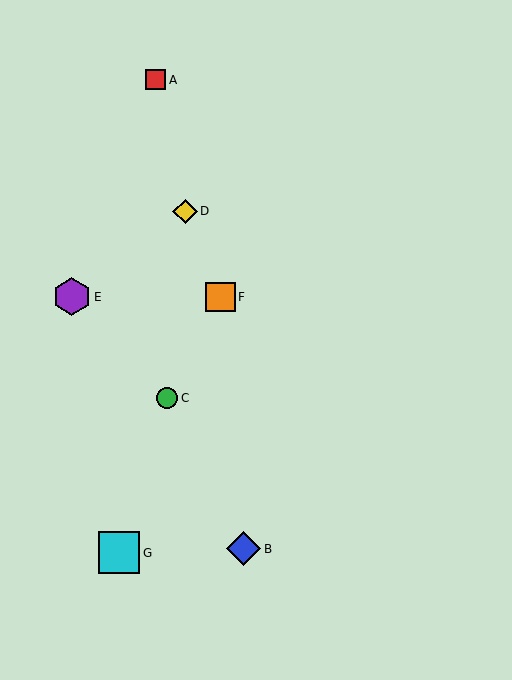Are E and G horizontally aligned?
No, E is at y≈297 and G is at y≈553.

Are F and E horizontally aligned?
Yes, both are at y≈297.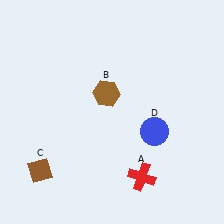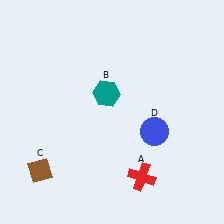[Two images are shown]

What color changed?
The hexagon (B) changed from brown in Image 1 to teal in Image 2.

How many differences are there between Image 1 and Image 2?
There is 1 difference between the two images.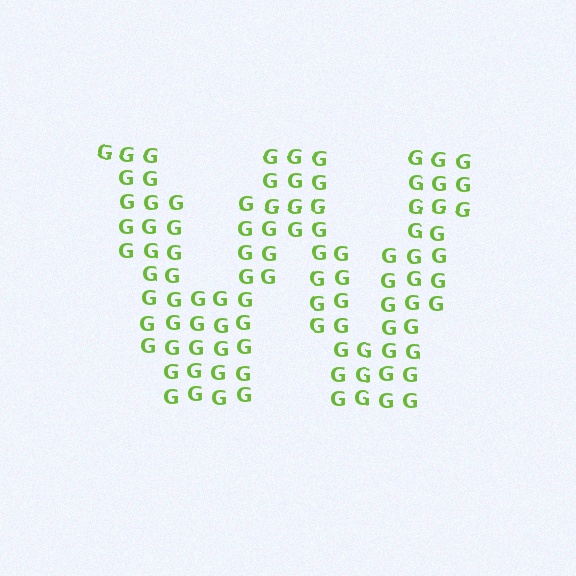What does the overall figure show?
The overall figure shows the letter W.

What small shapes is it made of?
It is made of small letter G's.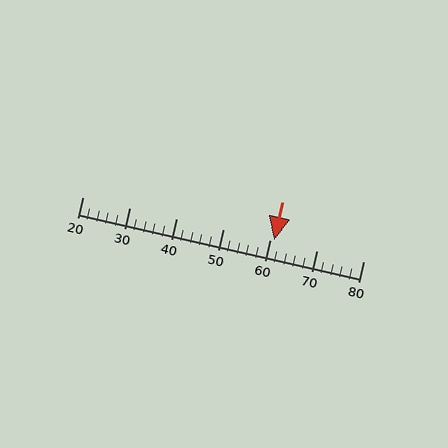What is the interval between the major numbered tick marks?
The major tick marks are spaced 10 units apart.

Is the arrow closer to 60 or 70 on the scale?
The arrow is closer to 60.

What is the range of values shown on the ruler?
The ruler shows values from 20 to 80.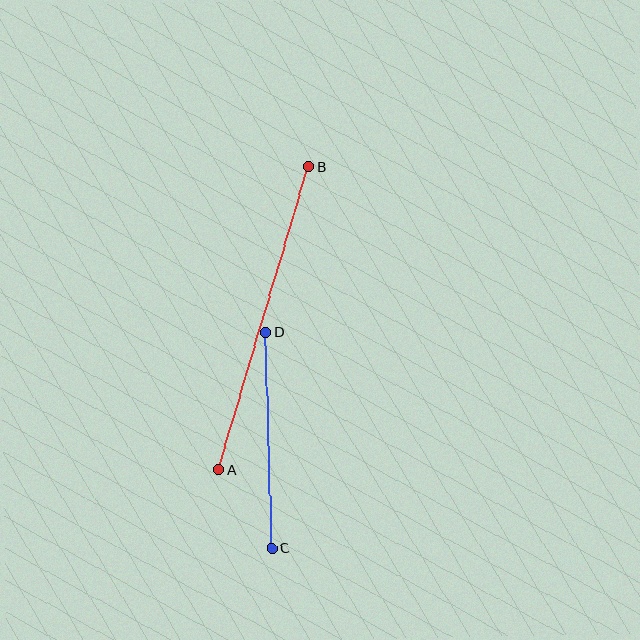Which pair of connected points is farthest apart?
Points A and B are farthest apart.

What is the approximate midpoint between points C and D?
The midpoint is at approximately (269, 440) pixels.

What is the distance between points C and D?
The distance is approximately 216 pixels.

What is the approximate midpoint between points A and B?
The midpoint is at approximately (264, 318) pixels.